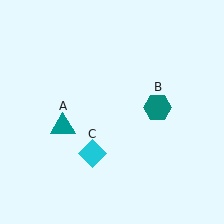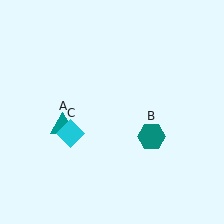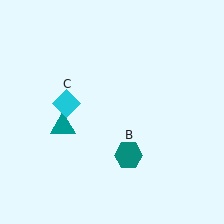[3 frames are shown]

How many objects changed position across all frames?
2 objects changed position: teal hexagon (object B), cyan diamond (object C).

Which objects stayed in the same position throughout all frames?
Teal triangle (object A) remained stationary.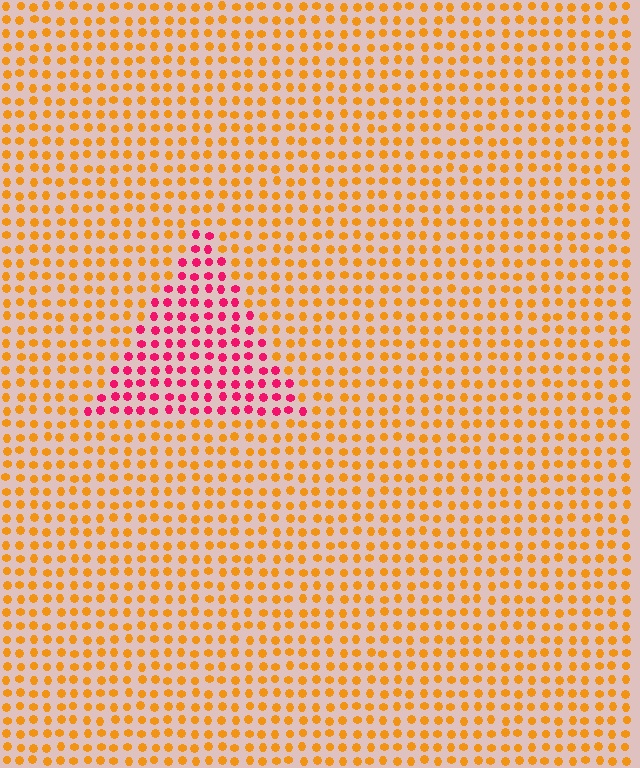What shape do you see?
I see a triangle.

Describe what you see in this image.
The image is filled with small orange elements in a uniform arrangement. A triangle-shaped region is visible where the elements are tinted to a slightly different hue, forming a subtle color boundary.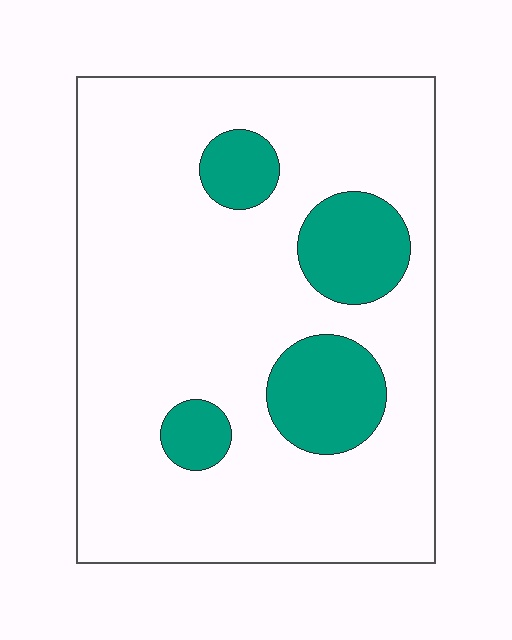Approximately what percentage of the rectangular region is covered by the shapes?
Approximately 20%.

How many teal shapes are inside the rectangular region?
4.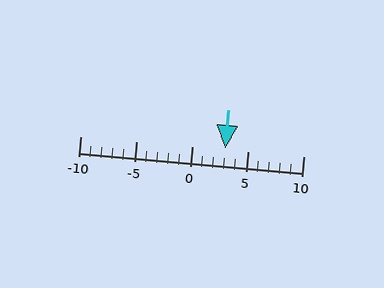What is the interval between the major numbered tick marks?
The major tick marks are spaced 5 units apart.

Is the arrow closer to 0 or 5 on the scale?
The arrow is closer to 5.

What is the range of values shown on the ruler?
The ruler shows values from -10 to 10.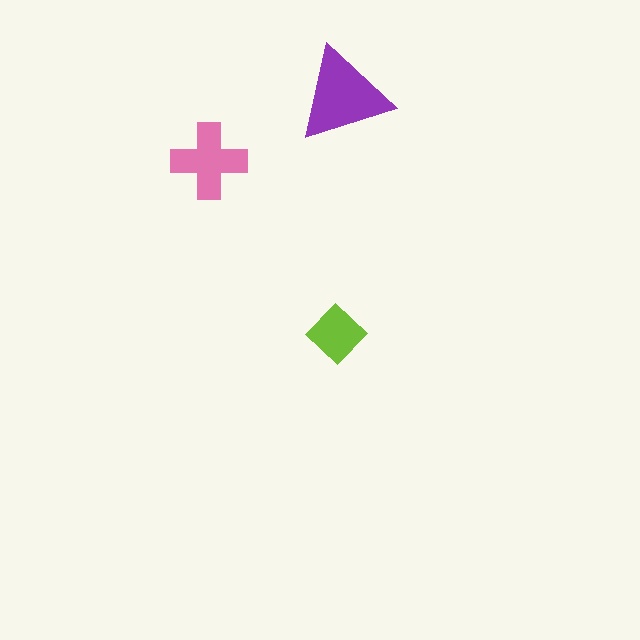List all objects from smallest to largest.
The lime diamond, the pink cross, the purple triangle.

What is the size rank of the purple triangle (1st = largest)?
1st.